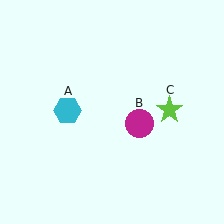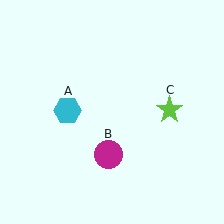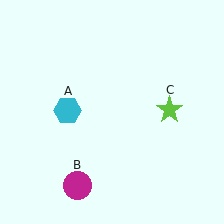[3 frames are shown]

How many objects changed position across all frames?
1 object changed position: magenta circle (object B).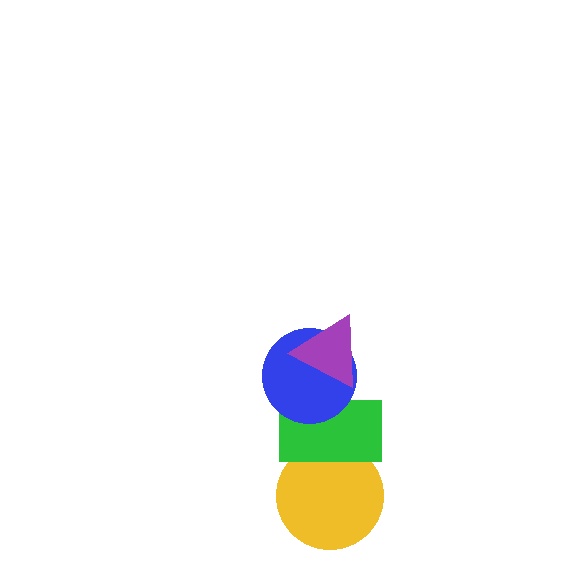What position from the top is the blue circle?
The blue circle is 2nd from the top.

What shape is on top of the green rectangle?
The blue circle is on top of the green rectangle.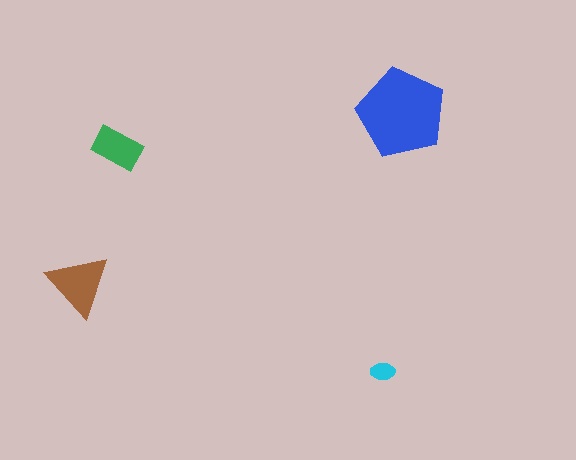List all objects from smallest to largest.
The cyan ellipse, the green rectangle, the brown triangle, the blue pentagon.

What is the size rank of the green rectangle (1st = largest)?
3rd.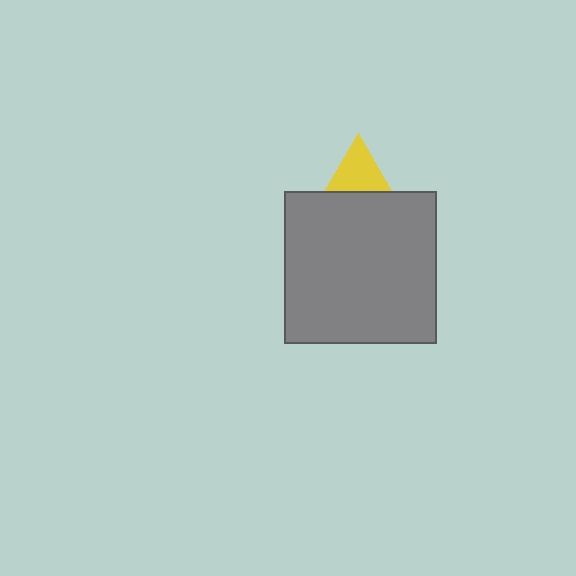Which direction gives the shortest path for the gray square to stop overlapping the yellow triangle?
Moving down gives the shortest separation.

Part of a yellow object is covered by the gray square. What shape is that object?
It is a triangle.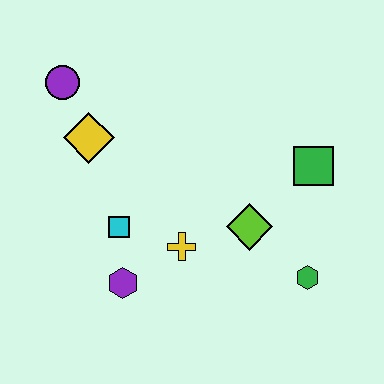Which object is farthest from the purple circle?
The green hexagon is farthest from the purple circle.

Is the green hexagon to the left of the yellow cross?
No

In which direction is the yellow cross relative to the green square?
The yellow cross is to the left of the green square.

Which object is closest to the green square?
The lime diamond is closest to the green square.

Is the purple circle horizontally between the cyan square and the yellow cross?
No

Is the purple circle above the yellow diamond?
Yes